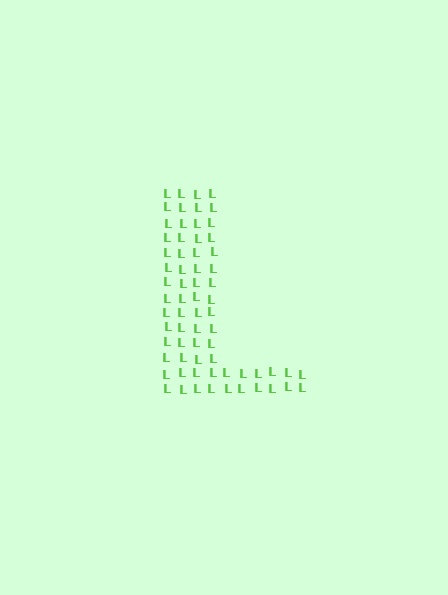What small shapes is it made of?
It is made of small letter L's.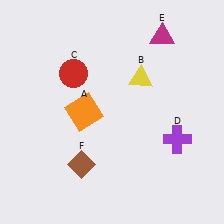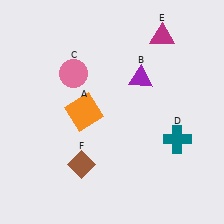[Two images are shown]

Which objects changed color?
B changed from yellow to purple. C changed from red to pink. D changed from purple to teal.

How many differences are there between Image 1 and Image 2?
There are 3 differences between the two images.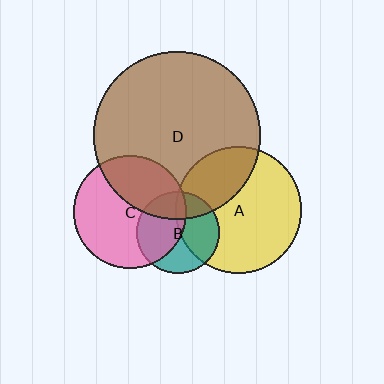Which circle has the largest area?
Circle D (brown).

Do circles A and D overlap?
Yes.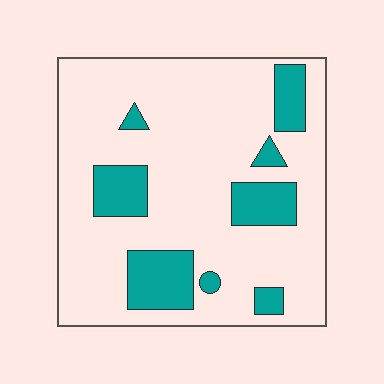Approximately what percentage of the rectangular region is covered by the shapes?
Approximately 20%.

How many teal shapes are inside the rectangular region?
8.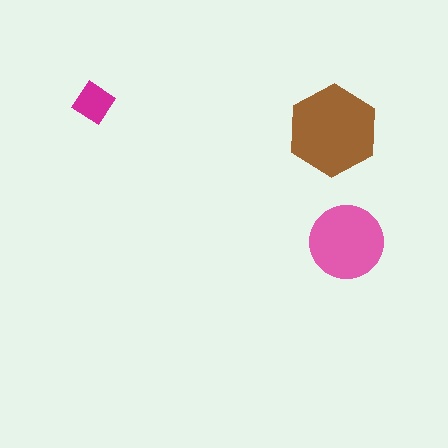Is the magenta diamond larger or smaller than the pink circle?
Smaller.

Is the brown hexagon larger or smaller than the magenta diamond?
Larger.